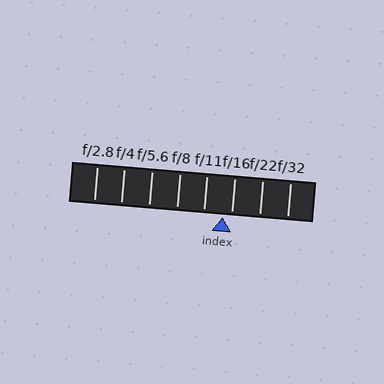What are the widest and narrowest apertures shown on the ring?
The widest aperture shown is f/2.8 and the narrowest is f/32.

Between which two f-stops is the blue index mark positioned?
The index mark is between f/11 and f/16.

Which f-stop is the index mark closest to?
The index mark is closest to f/16.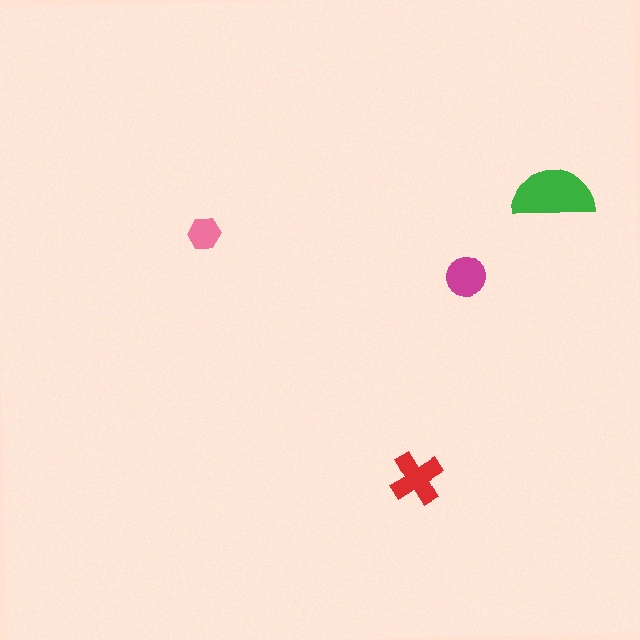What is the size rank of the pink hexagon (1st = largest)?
4th.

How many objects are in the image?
There are 4 objects in the image.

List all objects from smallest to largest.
The pink hexagon, the magenta circle, the red cross, the green semicircle.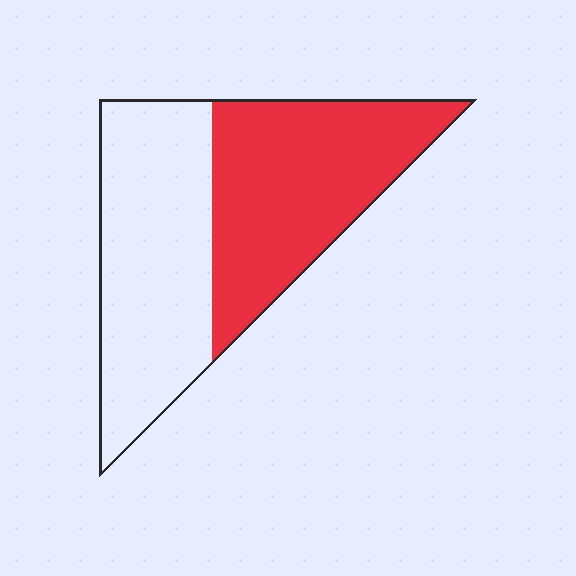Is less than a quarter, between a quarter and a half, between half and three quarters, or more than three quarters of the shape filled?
Between a quarter and a half.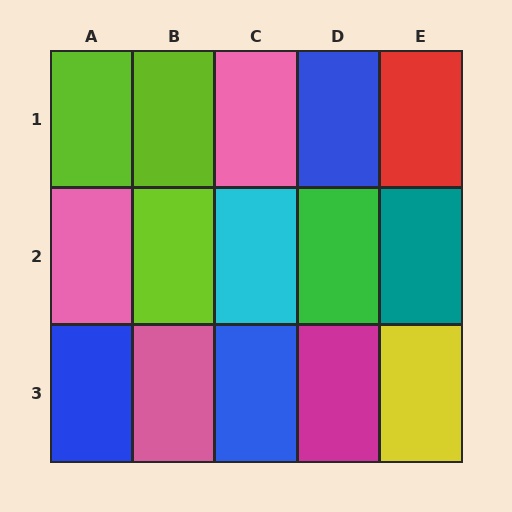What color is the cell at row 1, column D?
Blue.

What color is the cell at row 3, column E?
Yellow.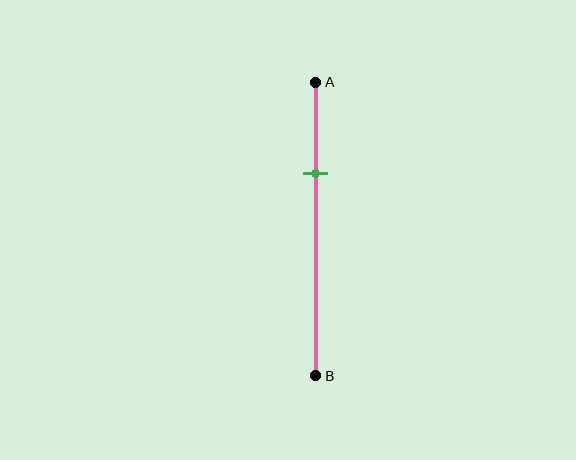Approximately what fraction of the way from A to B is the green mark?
The green mark is approximately 30% of the way from A to B.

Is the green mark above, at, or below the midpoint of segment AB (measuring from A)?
The green mark is above the midpoint of segment AB.